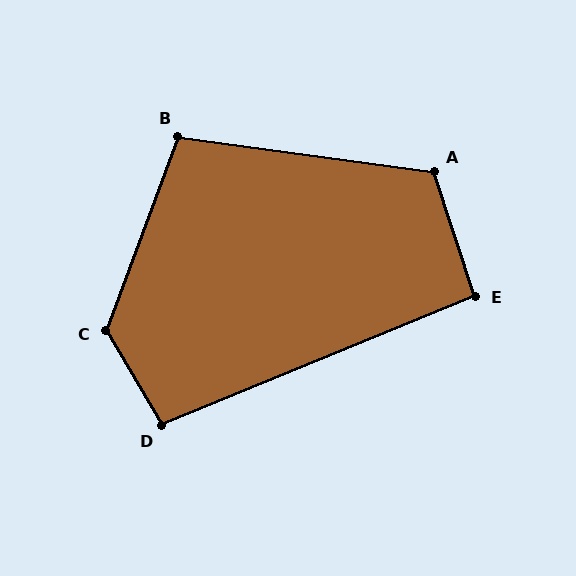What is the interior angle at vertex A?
Approximately 116 degrees (obtuse).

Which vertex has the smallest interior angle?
E, at approximately 94 degrees.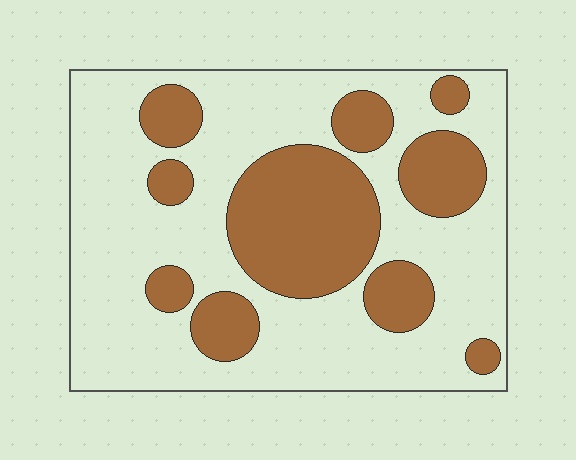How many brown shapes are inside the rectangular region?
10.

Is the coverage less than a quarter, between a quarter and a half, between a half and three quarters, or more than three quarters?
Between a quarter and a half.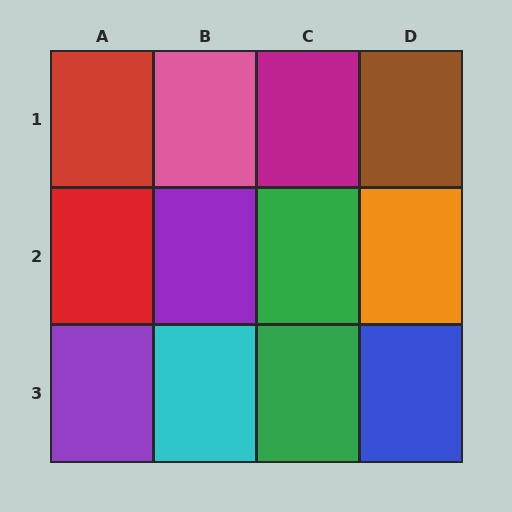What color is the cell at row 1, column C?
Magenta.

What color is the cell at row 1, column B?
Pink.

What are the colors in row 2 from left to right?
Red, purple, green, orange.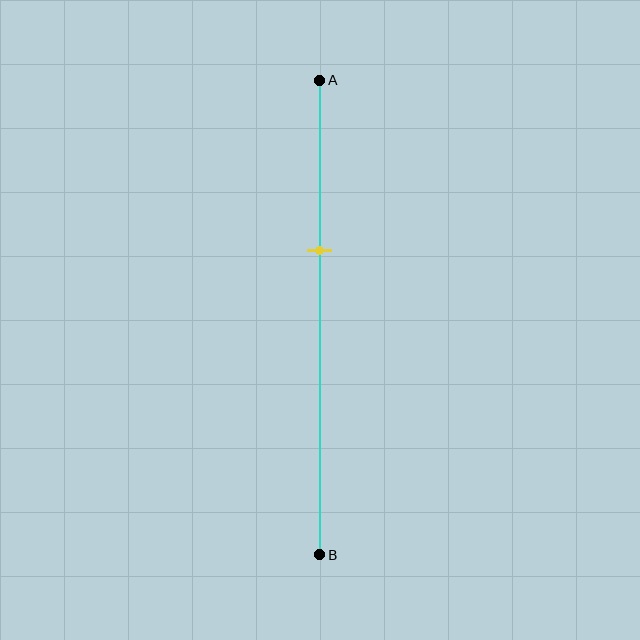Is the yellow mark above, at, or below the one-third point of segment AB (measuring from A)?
The yellow mark is approximately at the one-third point of segment AB.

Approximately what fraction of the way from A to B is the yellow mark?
The yellow mark is approximately 35% of the way from A to B.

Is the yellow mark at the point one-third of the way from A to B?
Yes, the mark is approximately at the one-third point.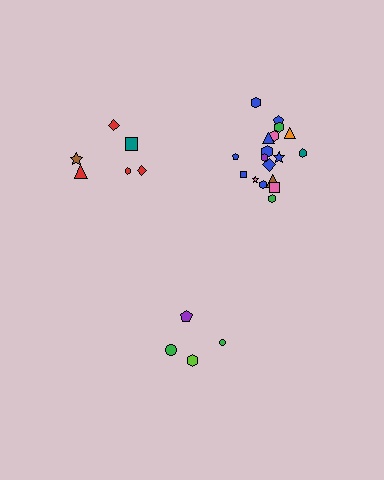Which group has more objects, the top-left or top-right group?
The top-right group.